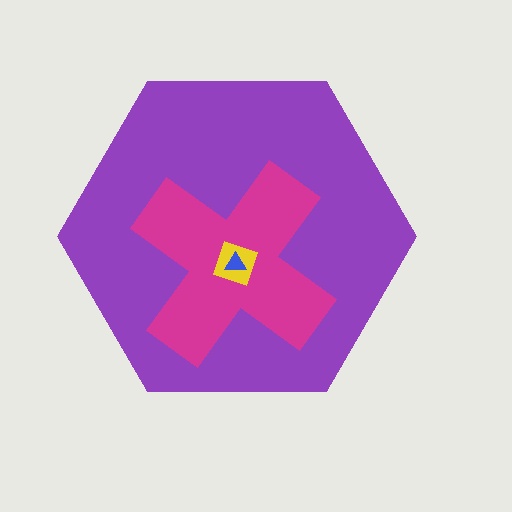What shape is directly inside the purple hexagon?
The magenta cross.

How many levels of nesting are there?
4.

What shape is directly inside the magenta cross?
The yellow square.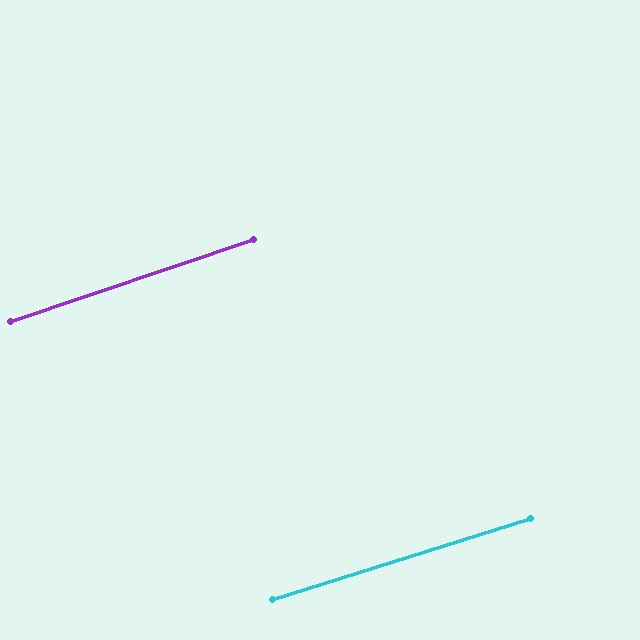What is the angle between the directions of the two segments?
Approximately 1 degree.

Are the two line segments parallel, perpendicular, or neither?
Parallel — their directions differ by only 1.3°.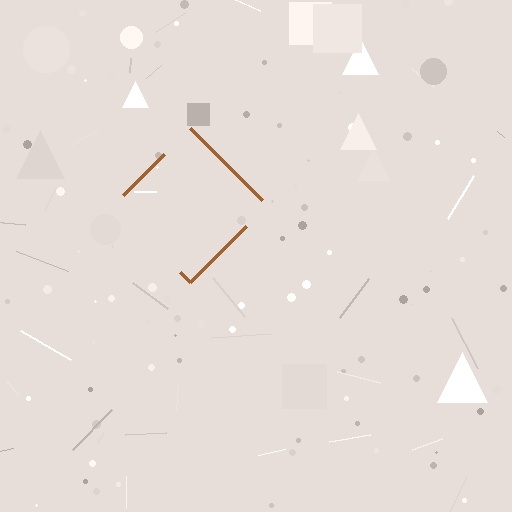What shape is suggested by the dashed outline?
The dashed outline suggests a diamond.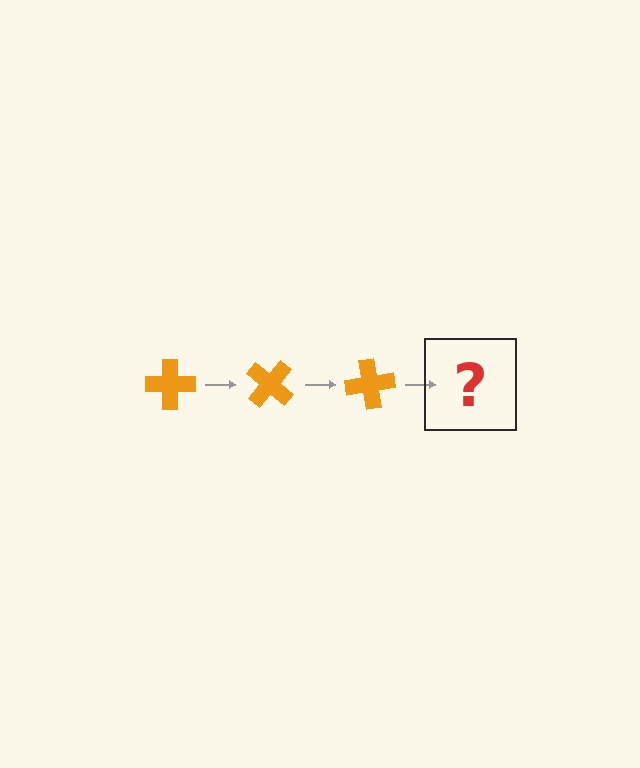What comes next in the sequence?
The next element should be an orange cross rotated 120 degrees.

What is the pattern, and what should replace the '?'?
The pattern is that the cross rotates 40 degrees each step. The '?' should be an orange cross rotated 120 degrees.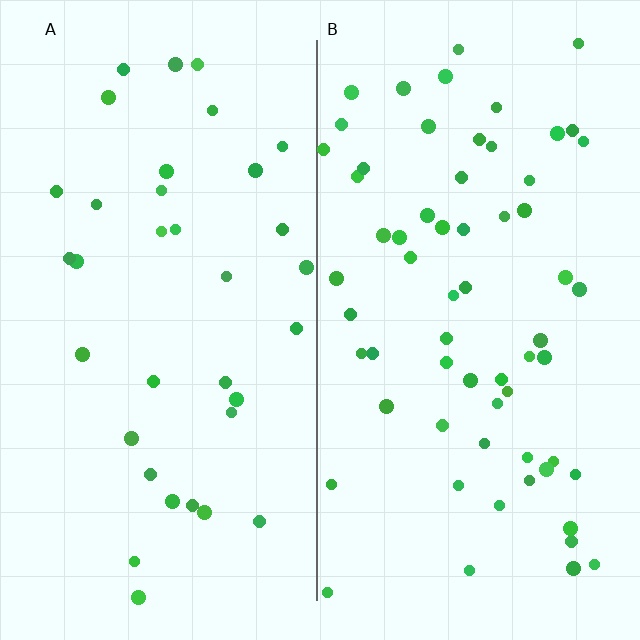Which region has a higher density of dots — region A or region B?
B (the right).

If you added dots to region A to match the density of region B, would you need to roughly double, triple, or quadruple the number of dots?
Approximately double.